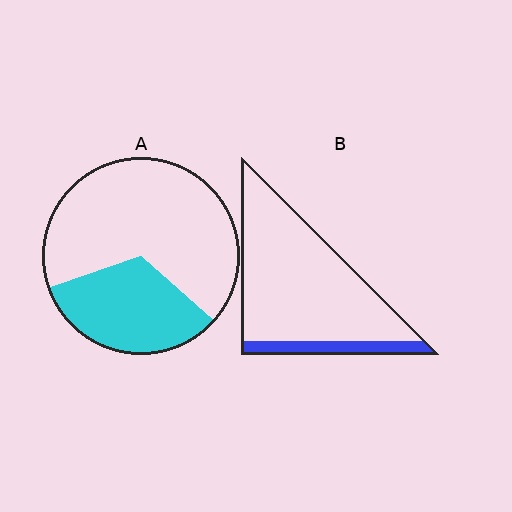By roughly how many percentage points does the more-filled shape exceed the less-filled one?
By roughly 20 percentage points (A over B).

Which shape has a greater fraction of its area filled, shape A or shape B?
Shape A.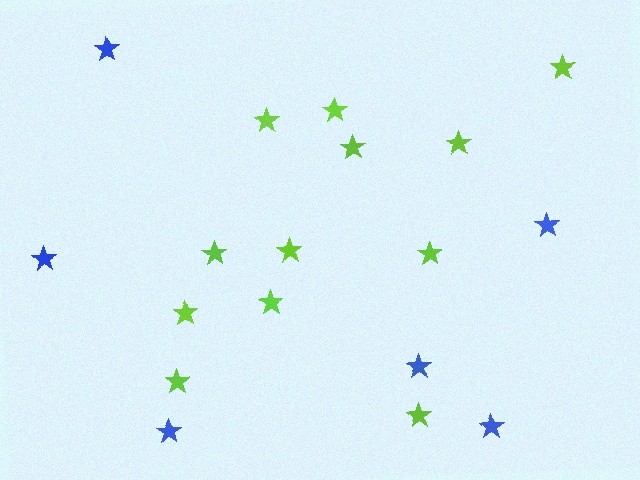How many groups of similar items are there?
There are 2 groups: one group of blue stars (6) and one group of lime stars (12).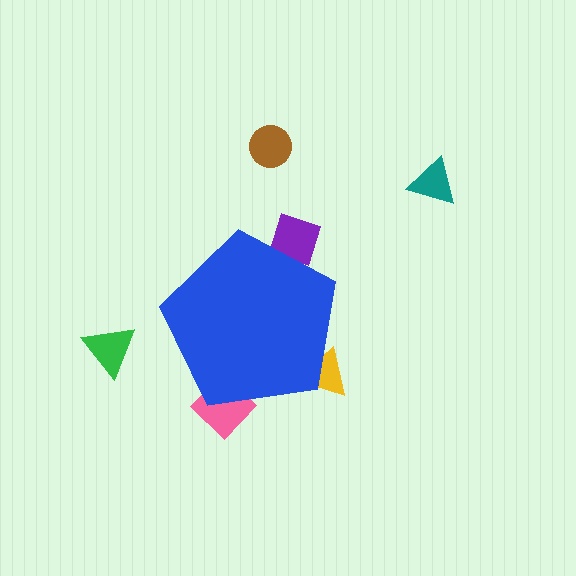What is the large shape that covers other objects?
A blue pentagon.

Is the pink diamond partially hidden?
Yes, the pink diamond is partially hidden behind the blue pentagon.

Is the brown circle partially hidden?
No, the brown circle is fully visible.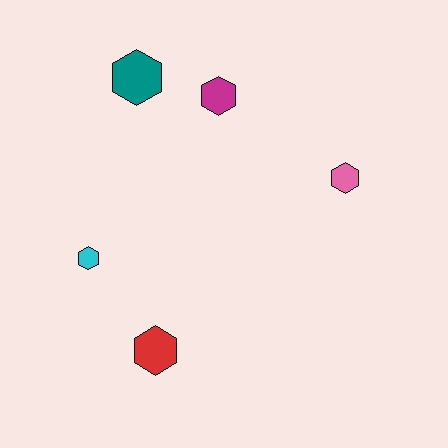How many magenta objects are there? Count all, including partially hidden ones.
There is 1 magenta object.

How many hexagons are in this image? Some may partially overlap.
There are 5 hexagons.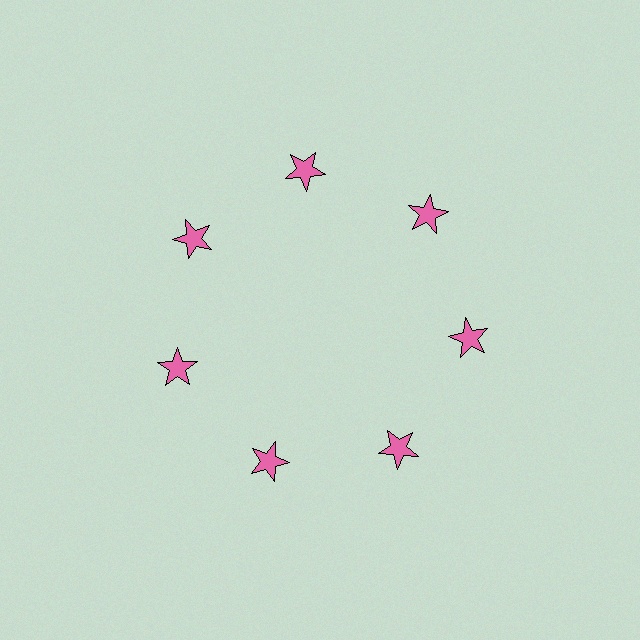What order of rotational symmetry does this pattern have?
This pattern has 7-fold rotational symmetry.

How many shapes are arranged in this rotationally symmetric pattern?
There are 7 shapes, arranged in 7 groups of 1.